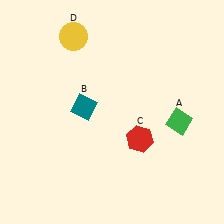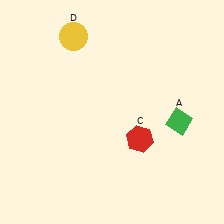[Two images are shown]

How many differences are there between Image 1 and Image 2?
There is 1 difference between the two images.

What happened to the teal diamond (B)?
The teal diamond (B) was removed in Image 2. It was in the top-left area of Image 1.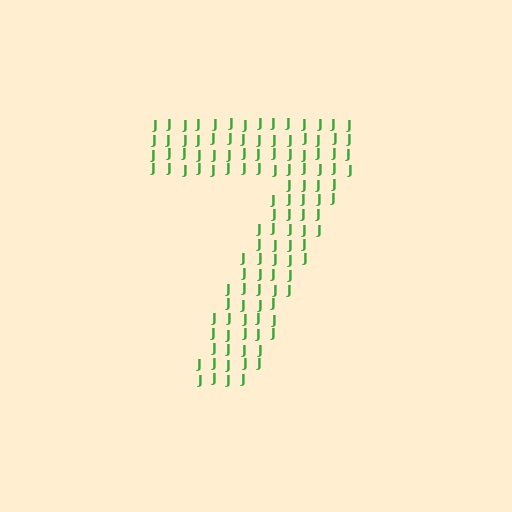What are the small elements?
The small elements are letter J's.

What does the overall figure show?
The overall figure shows the digit 7.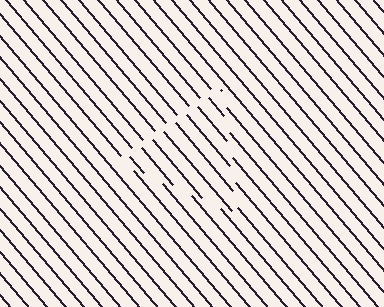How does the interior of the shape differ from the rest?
The interior of the shape contains the same grating, shifted by half a period — the contour is defined by the phase discontinuity where line-ends from the inner and outer gratings abut.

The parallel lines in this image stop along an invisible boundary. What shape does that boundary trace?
An illusory triangle. The interior of the shape contains the same grating, shifted by half a period — the contour is defined by the phase discontinuity where line-ends from the inner and outer gratings abut.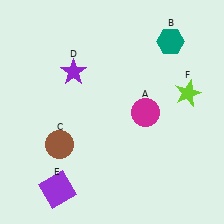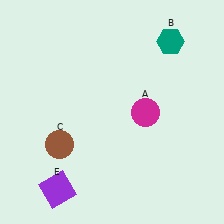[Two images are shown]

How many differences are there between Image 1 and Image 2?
There are 2 differences between the two images.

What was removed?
The purple star (D), the lime star (F) were removed in Image 2.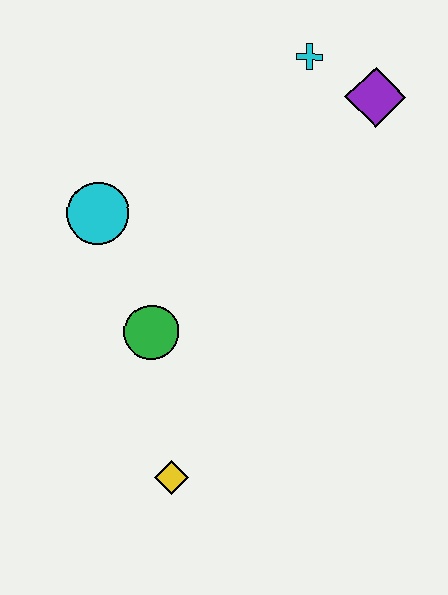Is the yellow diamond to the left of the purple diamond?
Yes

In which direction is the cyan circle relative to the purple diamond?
The cyan circle is to the left of the purple diamond.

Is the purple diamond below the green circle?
No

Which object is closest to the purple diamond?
The cyan cross is closest to the purple diamond.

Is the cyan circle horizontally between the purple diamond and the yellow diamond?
No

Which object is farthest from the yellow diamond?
The cyan cross is farthest from the yellow diamond.